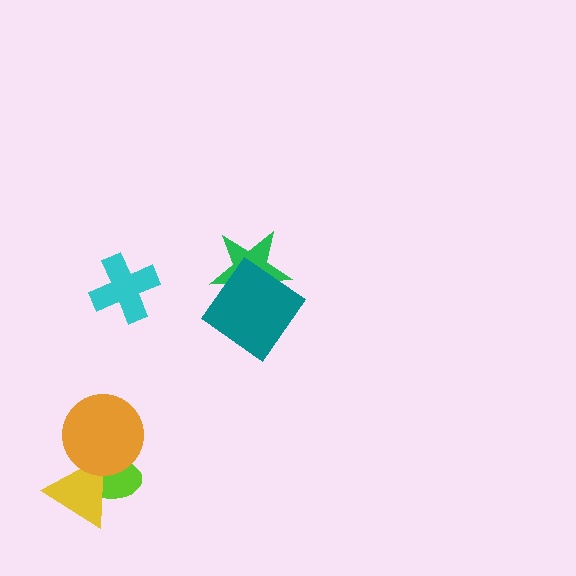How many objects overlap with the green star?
1 object overlaps with the green star.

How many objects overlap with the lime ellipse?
2 objects overlap with the lime ellipse.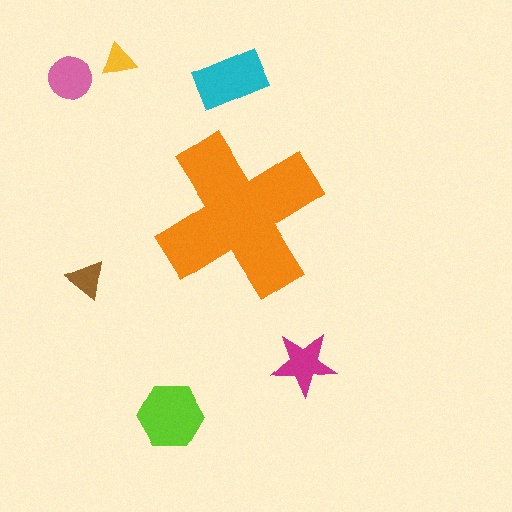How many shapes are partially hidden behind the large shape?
0 shapes are partially hidden.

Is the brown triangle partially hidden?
No, the brown triangle is fully visible.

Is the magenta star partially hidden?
No, the magenta star is fully visible.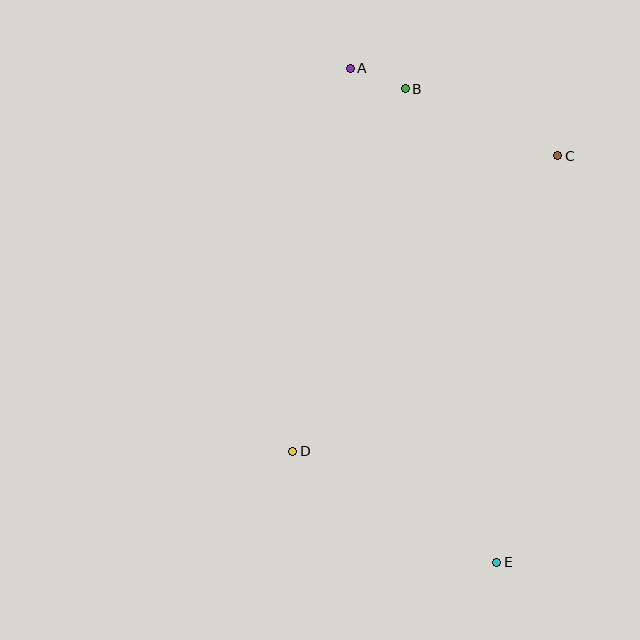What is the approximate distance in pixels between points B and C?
The distance between B and C is approximately 166 pixels.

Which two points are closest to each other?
Points A and B are closest to each other.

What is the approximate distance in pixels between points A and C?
The distance between A and C is approximately 225 pixels.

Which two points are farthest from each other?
Points A and E are farthest from each other.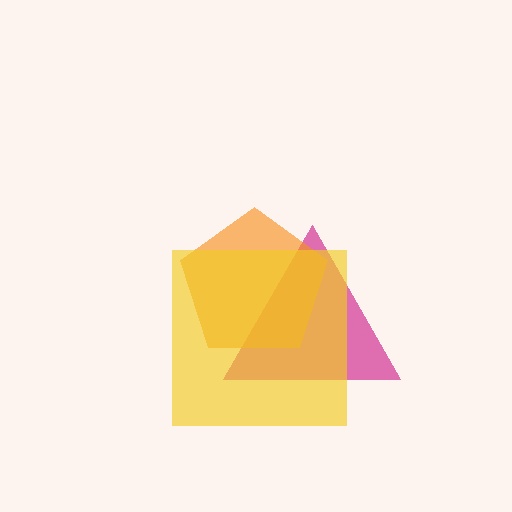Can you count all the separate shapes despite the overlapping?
Yes, there are 3 separate shapes.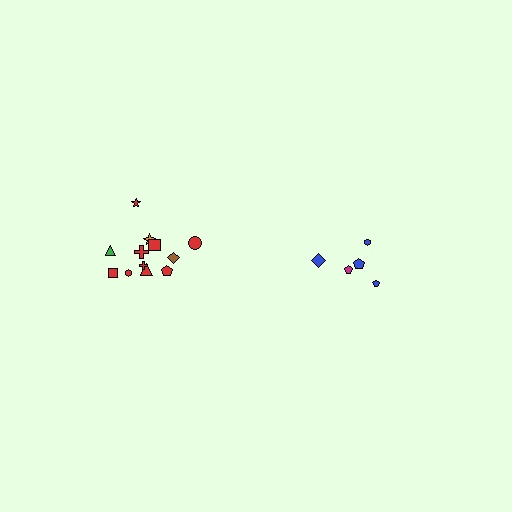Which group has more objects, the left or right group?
The left group.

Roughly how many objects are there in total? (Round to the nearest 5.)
Roughly 15 objects in total.